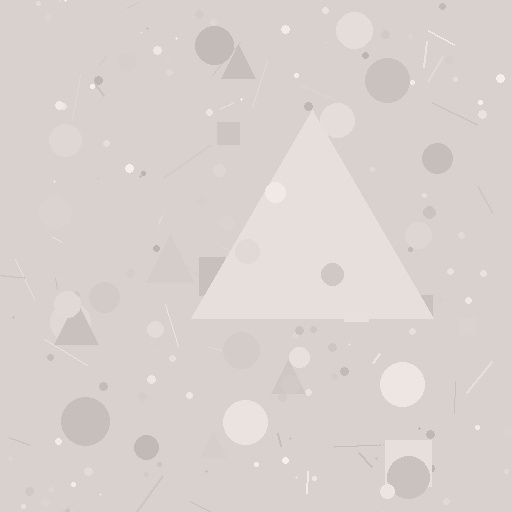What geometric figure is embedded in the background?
A triangle is embedded in the background.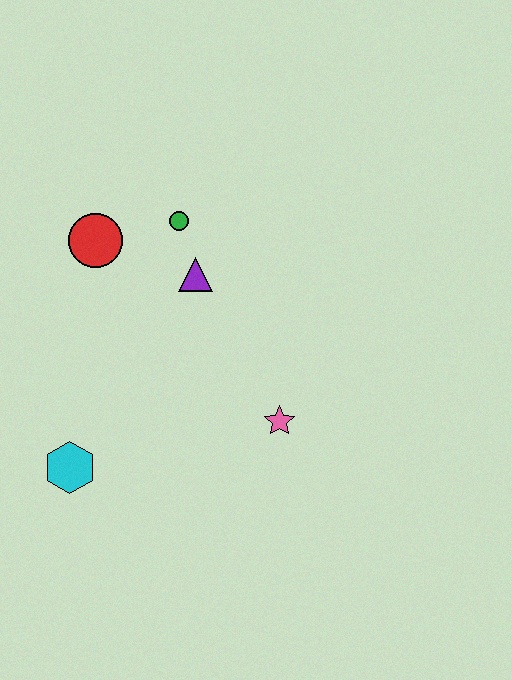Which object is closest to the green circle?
The purple triangle is closest to the green circle.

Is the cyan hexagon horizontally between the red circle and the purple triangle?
No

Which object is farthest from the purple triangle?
The cyan hexagon is farthest from the purple triangle.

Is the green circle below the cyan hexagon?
No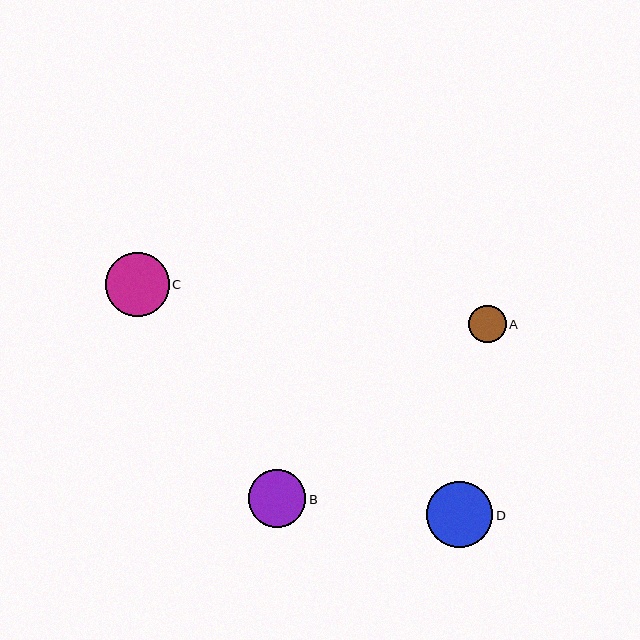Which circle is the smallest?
Circle A is the smallest with a size of approximately 38 pixels.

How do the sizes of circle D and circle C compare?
Circle D and circle C are approximately the same size.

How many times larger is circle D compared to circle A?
Circle D is approximately 1.8 times the size of circle A.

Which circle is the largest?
Circle D is the largest with a size of approximately 66 pixels.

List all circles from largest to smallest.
From largest to smallest: D, C, B, A.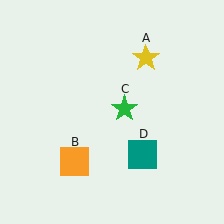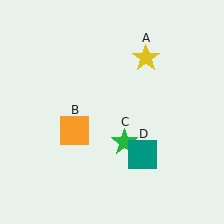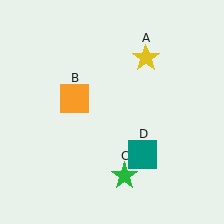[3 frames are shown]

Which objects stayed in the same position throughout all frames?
Yellow star (object A) and teal square (object D) remained stationary.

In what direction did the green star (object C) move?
The green star (object C) moved down.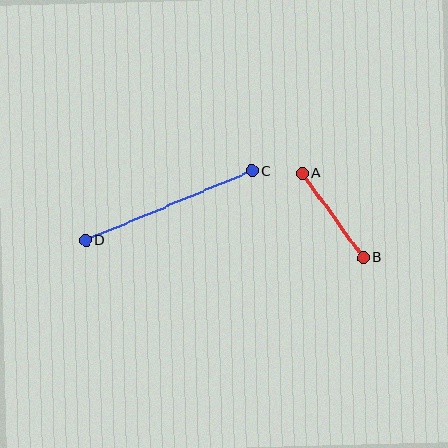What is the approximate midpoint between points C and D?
The midpoint is at approximately (169, 206) pixels.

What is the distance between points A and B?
The distance is approximately 104 pixels.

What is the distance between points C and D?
The distance is approximately 181 pixels.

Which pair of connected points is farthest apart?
Points C and D are farthest apart.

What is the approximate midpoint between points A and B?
The midpoint is at approximately (333, 216) pixels.